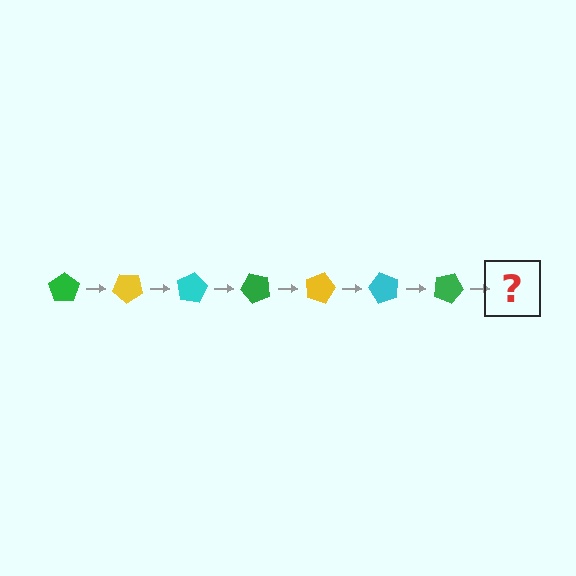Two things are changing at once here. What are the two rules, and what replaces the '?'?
The two rules are that it rotates 40 degrees each step and the color cycles through green, yellow, and cyan. The '?' should be a yellow pentagon, rotated 280 degrees from the start.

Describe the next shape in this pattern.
It should be a yellow pentagon, rotated 280 degrees from the start.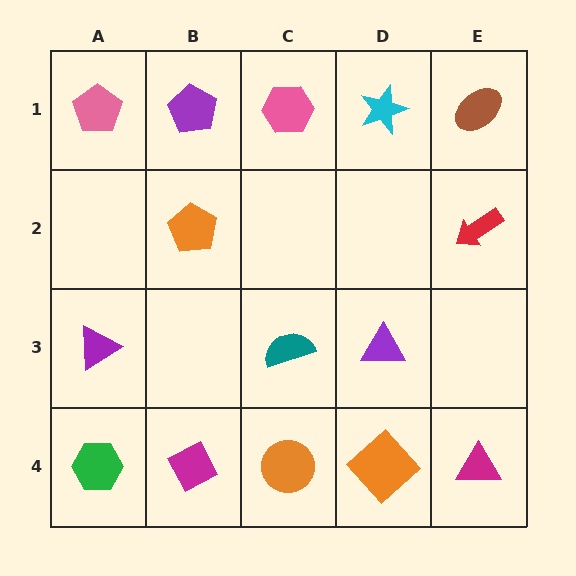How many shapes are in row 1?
5 shapes.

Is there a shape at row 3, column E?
No, that cell is empty.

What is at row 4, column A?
A green hexagon.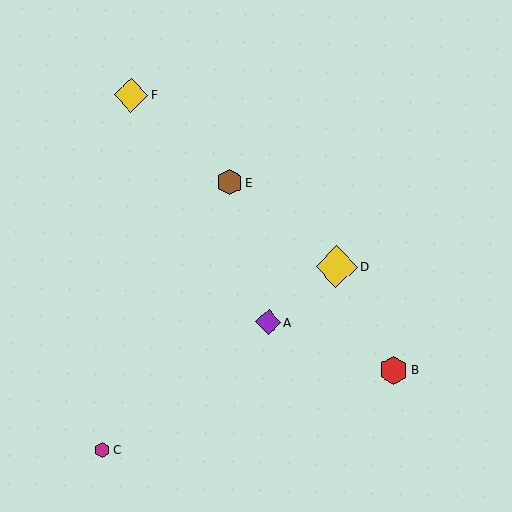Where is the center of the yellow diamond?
The center of the yellow diamond is at (337, 267).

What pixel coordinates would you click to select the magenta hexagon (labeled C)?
Click at (102, 450) to select the magenta hexagon C.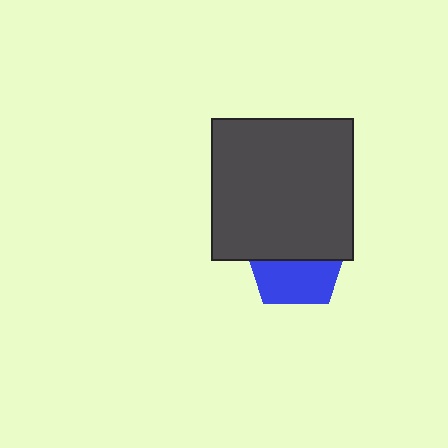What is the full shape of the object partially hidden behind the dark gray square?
The partially hidden object is a blue pentagon.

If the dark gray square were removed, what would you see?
You would see the complete blue pentagon.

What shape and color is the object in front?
The object in front is a dark gray square.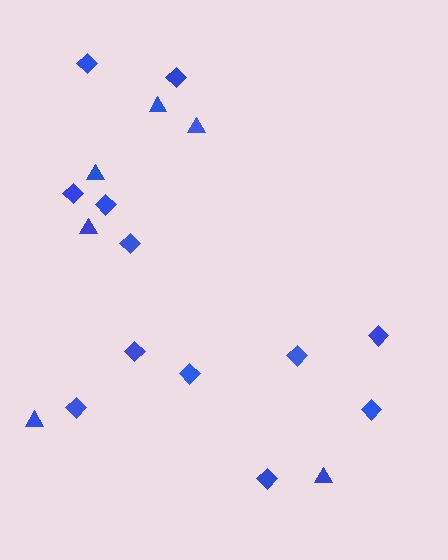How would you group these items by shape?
There are 2 groups: one group of diamonds (12) and one group of triangles (6).